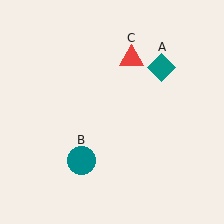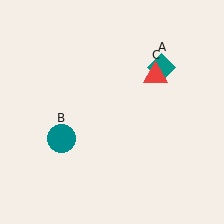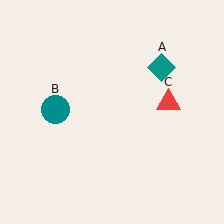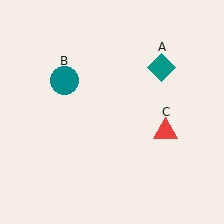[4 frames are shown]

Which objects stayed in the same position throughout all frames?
Teal diamond (object A) remained stationary.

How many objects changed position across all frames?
2 objects changed position: teal circle (object B), red triangle (object C).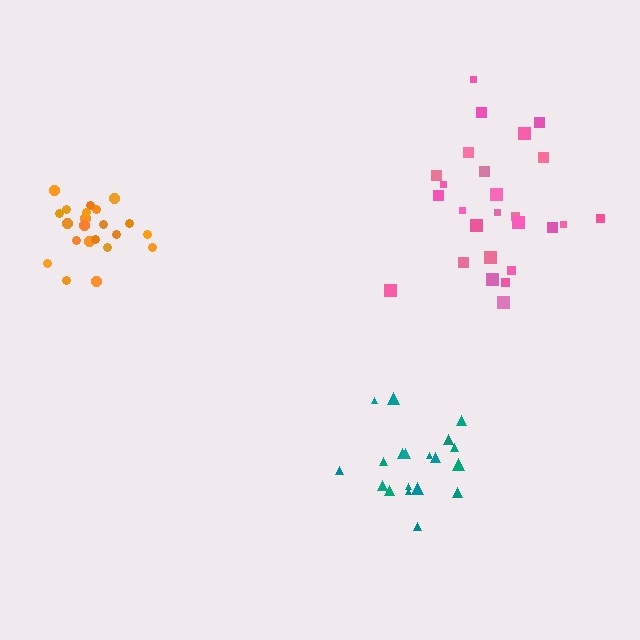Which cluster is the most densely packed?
Orange.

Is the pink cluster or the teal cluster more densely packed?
Teal.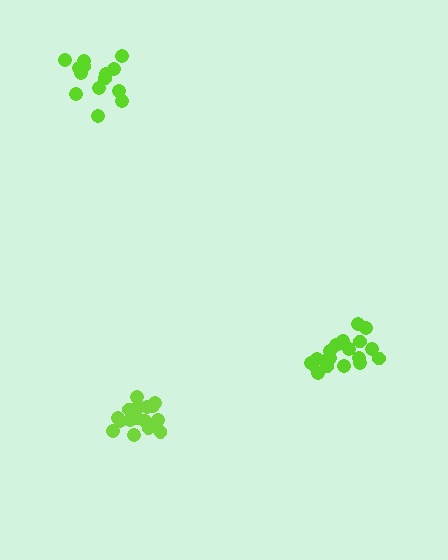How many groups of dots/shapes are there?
There are 3 groups.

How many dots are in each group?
Group 1: 14 dots, Group 2: 17 dots, Group 3: 20 dots (51 total).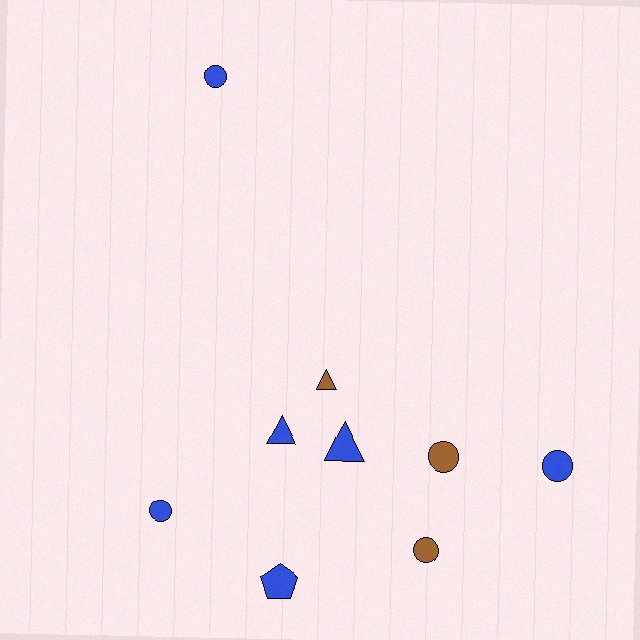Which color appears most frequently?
Blue, with 6 objects.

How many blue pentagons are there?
There is 1 blue pentagon.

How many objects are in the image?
There are 9 objects.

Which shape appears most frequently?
Circle, with 5 objects.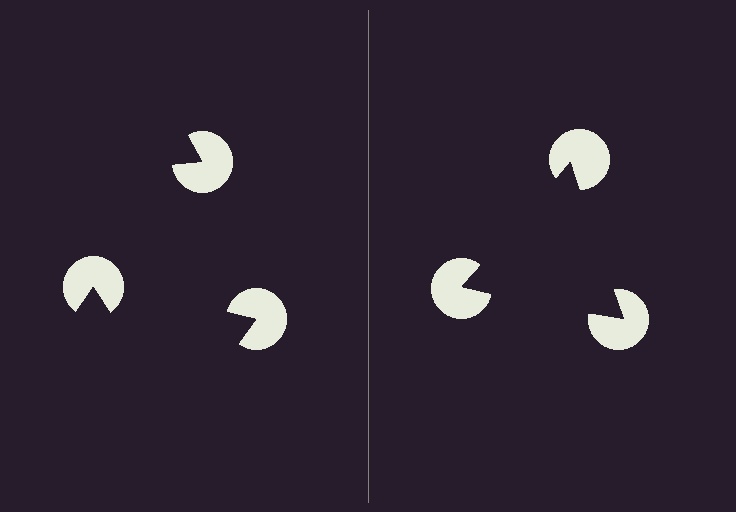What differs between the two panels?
The pac-man discs are positioned identically on both sides; only the wedge orientations differ. On the right they align to a triangle; on the left they are misaligned.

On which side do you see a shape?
An illusory triangle appears on the right side. On the left side the wedge cuts are rotated, so no coherent shape forms.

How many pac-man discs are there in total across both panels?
6 — 3 on each side.